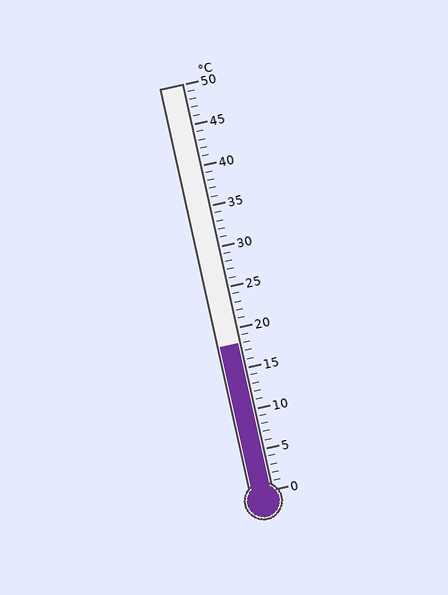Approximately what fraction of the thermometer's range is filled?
The thermometer is filled to approximately 35% of its range.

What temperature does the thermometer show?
The thermometer shows approximately 18°C.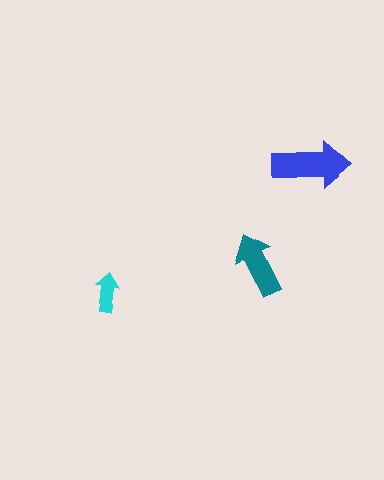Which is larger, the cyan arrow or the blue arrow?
The blue one.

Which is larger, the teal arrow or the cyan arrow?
The teal one.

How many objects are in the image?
There are 3 objects in the image.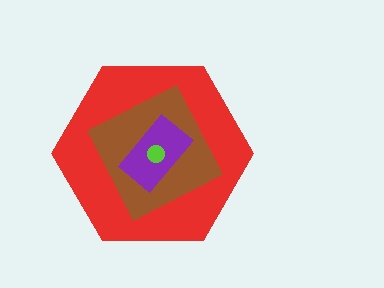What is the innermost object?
The lime circle.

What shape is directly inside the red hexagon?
The brown square.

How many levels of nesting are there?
4.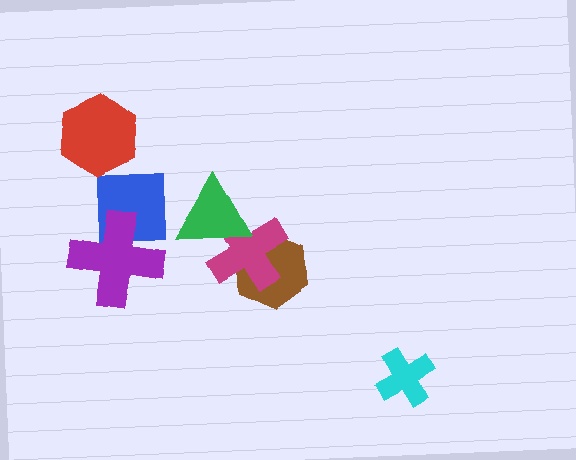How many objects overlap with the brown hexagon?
1 object overlaps with the brown hexagon.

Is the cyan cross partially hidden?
No, no other shape covers it.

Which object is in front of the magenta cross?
The green triangle is in front of the magenta cross.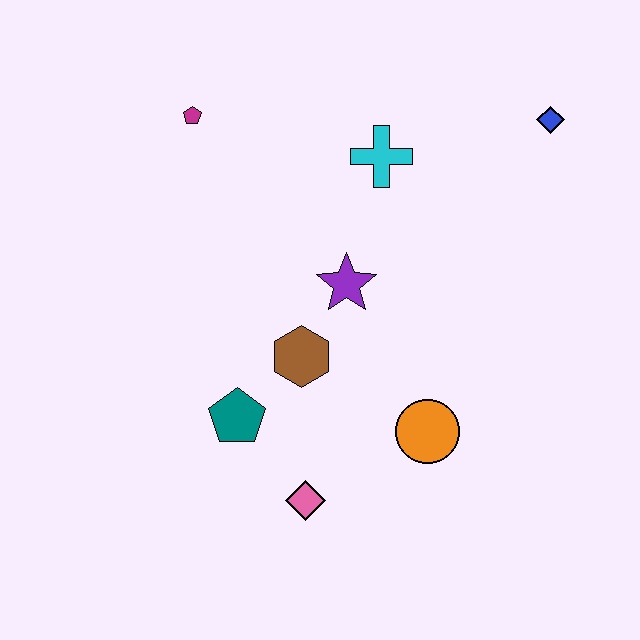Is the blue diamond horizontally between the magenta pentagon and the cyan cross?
No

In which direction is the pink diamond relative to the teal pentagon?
The pink diamond is below the teal pentagon.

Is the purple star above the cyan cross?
No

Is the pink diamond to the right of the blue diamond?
No